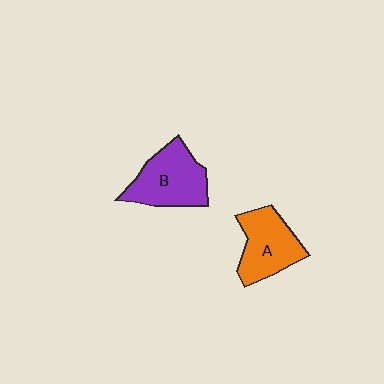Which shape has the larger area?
Shape B (purple).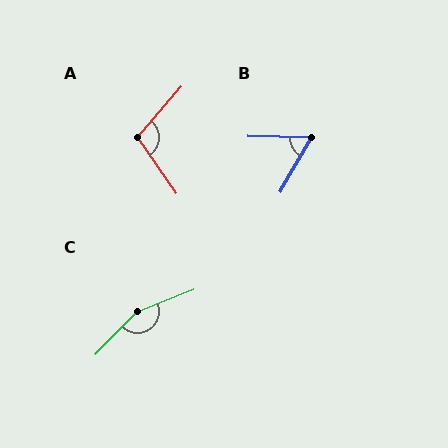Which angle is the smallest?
B, at approximately 61 degrees.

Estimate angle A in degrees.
Approximately 104 degrees.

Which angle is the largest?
C, at approximately 156 degrees.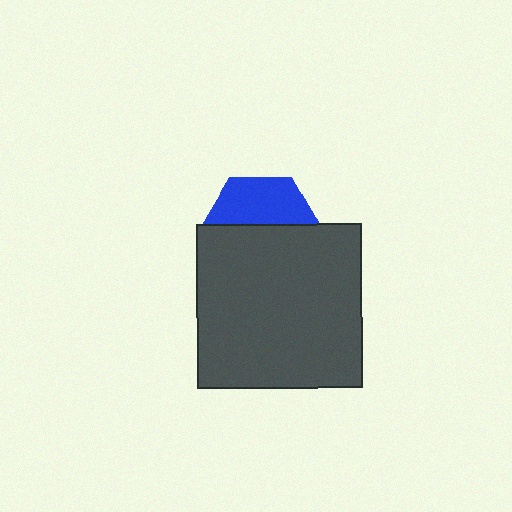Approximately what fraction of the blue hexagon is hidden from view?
Roughly 59% of the blue hexagon is hidden behind the dark gray square.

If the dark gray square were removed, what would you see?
You would see the complete blue hexagon.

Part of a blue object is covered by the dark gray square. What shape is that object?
It is a hexagon.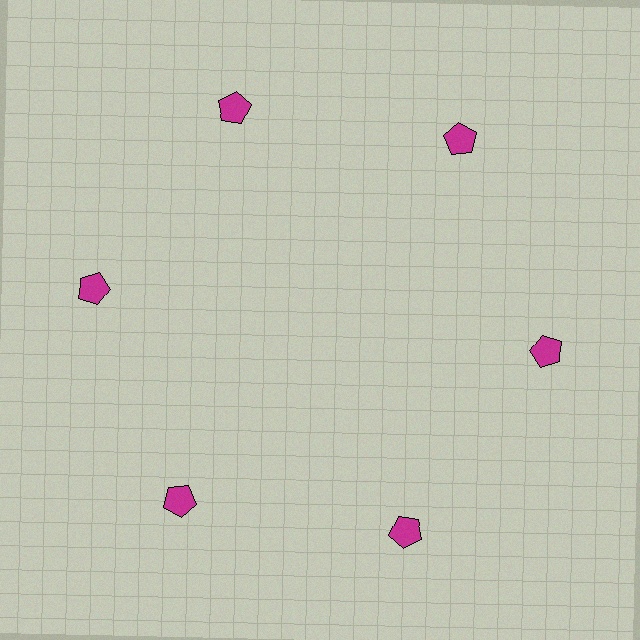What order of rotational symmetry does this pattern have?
This pattern has 6-fold rotational symmetry.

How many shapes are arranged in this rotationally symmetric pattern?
There are 6 shapes, arranged in 6 groups of 1.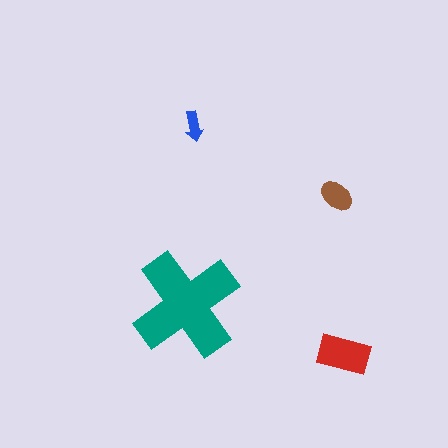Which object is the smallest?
The blue arrow.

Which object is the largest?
The teal cross.